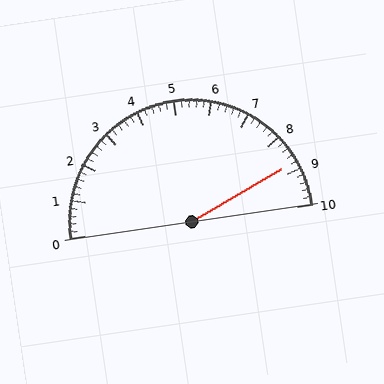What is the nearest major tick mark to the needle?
The nearest major tick mark is 9.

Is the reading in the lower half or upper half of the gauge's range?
The reading is in the upper half of the range (0 to 10).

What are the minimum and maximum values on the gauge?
The gauge ranges from 0 to 10.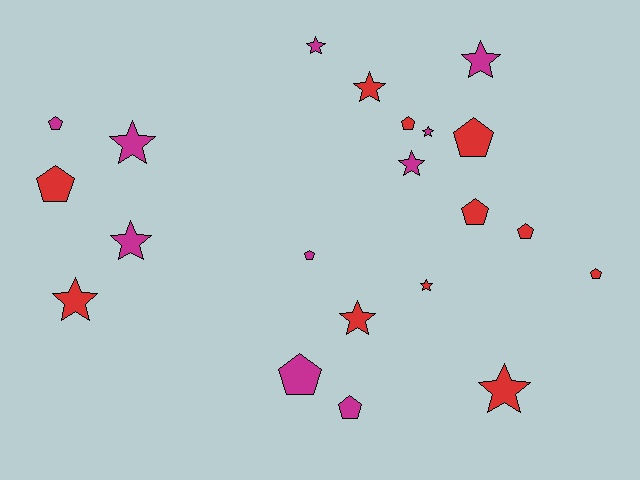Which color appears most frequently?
Red, with 11 objects.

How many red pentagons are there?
There are 6 red pentagons.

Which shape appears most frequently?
Star, with 11 objects.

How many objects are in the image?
There are 21 objects.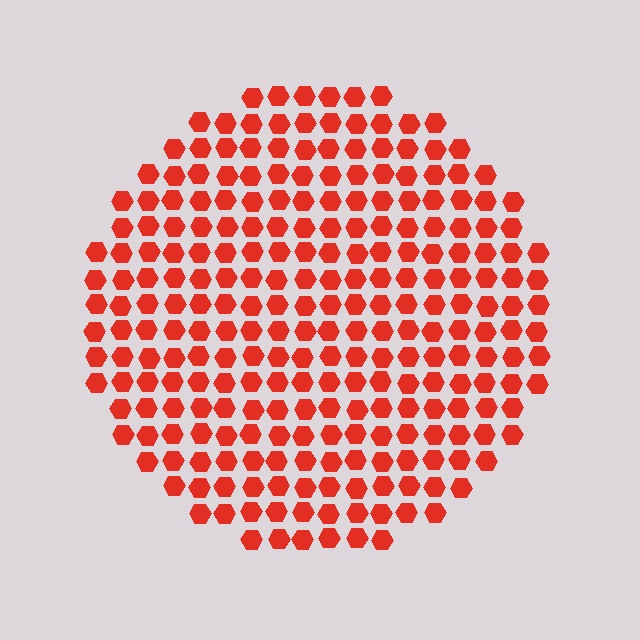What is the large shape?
The large shape is a circle.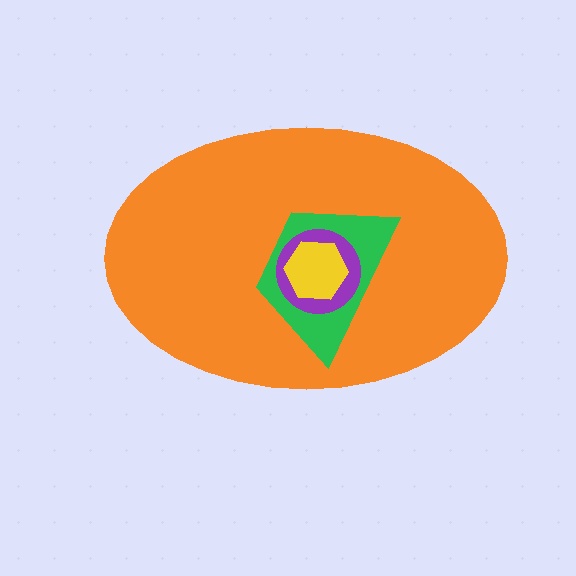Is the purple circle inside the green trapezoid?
Yes.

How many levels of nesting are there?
4.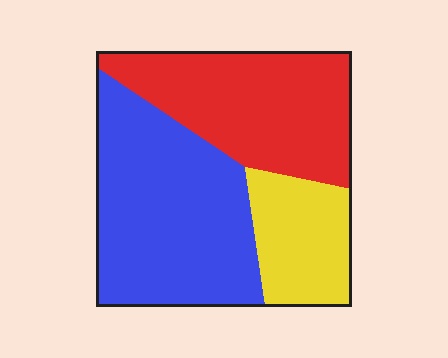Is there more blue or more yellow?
Blue.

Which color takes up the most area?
Blue, at roughly 45%.